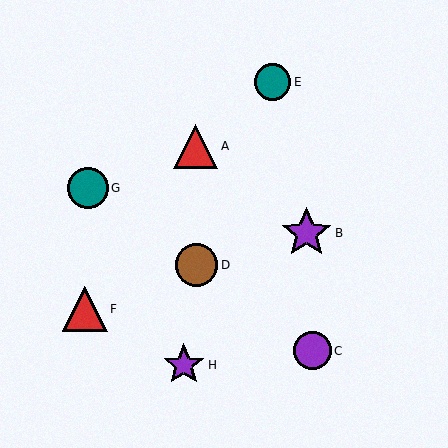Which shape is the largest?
The purple star (labeled B) is the largest.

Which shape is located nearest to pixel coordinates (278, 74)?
The teal circle (labeled E) at (273, 82) is nearest to that location.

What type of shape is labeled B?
Shape B is a purple star.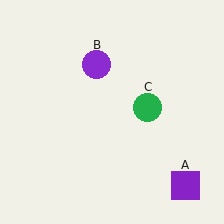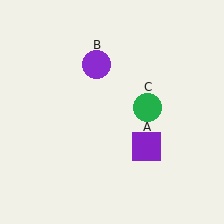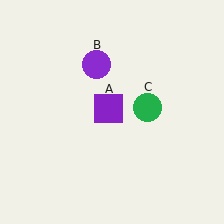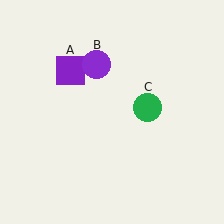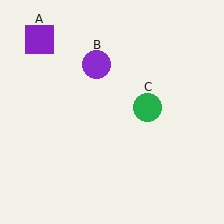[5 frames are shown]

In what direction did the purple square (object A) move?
The purple square (object A) moved up and to the left.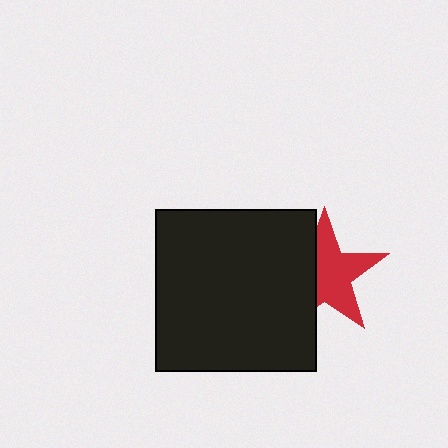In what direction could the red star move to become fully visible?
The red star could move right. That would shift it out from behind the black square entirely.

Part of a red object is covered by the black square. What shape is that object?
It is a star.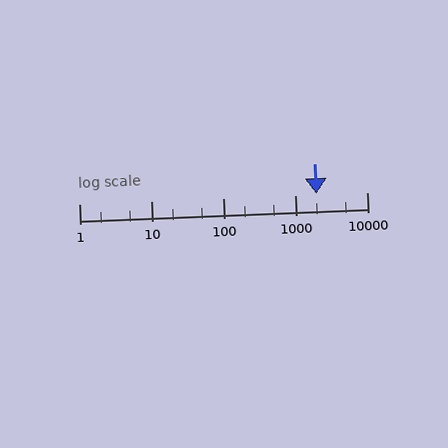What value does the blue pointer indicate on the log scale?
The pointer indicates approximately 2000.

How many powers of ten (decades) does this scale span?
The scale spans 4 decades, from 1 to 10000.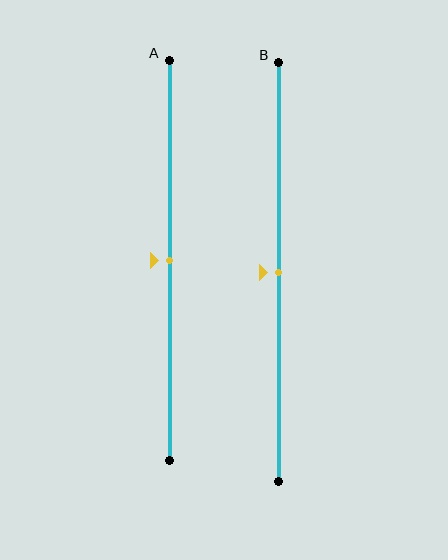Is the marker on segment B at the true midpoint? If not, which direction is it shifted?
Yes, the marker on segment B is at the true midpoint.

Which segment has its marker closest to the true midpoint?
Segment A has its marker closest to the true midpoint.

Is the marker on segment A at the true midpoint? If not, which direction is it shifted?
Yes, the marker on segment A is at the true midpoint.